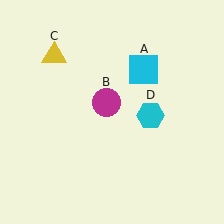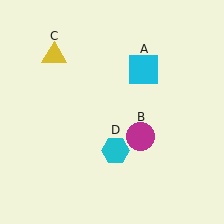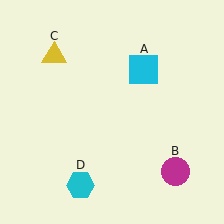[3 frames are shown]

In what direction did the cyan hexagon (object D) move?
The cyan hexagon (object D) moved down and to the left.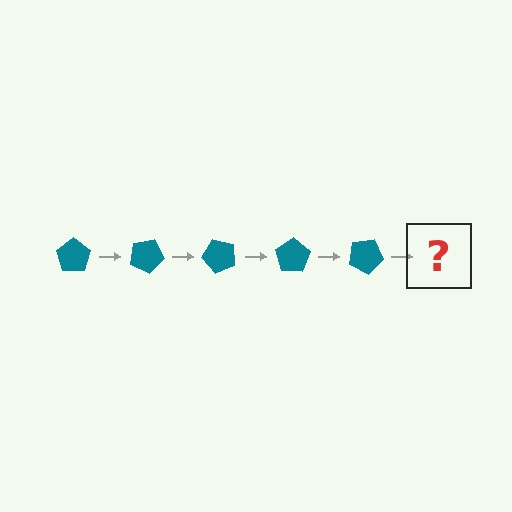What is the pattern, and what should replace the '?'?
The pattern is that the pentagon rotates 25 degrees each step. The '?' should be a teal pentagon rotated 125 degrees.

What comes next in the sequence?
The next element should be a teal pentagon rotated 125 degrees.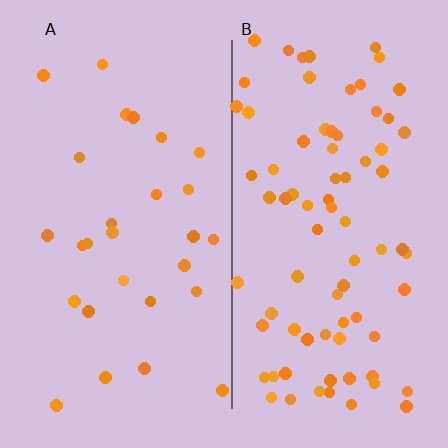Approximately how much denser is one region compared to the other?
Approximately 2.8× — region B over region A.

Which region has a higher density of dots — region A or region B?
B (the right).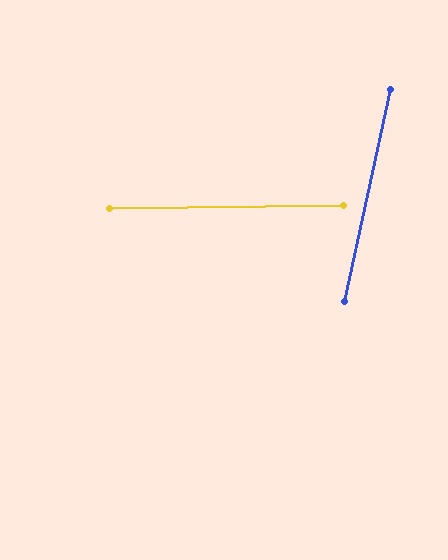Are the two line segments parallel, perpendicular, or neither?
Neither parallel nor perpendicular — they differ by about 77°.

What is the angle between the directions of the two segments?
Approximately 77 degrees.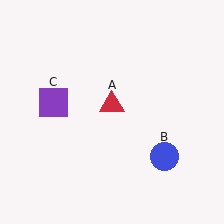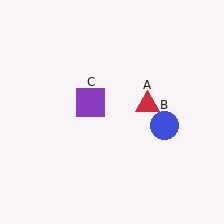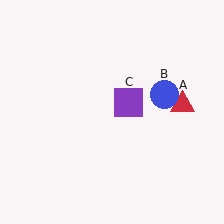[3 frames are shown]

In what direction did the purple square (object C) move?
The purple square (object C) moved right.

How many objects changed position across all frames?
3 objects changed position: red triangle (object A), blue circle (object B), purple square (object C).